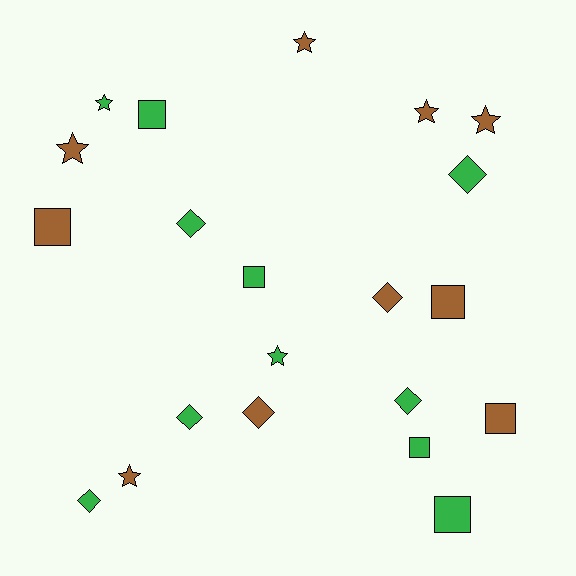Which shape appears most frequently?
Diamond, with 7 objects.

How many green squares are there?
There are 4 green squares.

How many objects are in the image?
There are 21 objects.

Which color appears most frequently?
Green, with 11 objects.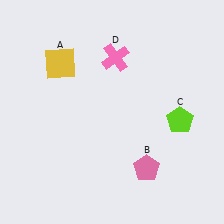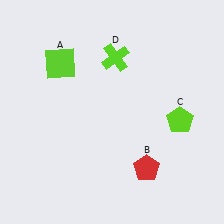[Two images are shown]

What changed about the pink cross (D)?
In Image 1, D is pink. In Image 2, it changed to lime.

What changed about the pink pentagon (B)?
In Image 1, B is pink. In Image 2, it changed to red.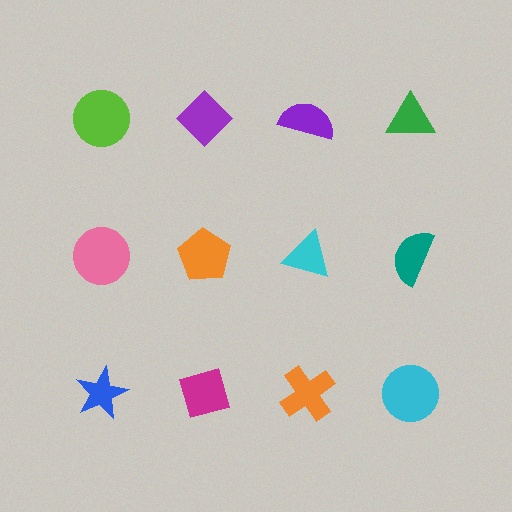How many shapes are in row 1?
4 shapes.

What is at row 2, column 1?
A pink circle.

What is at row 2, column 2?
An orange pentagon.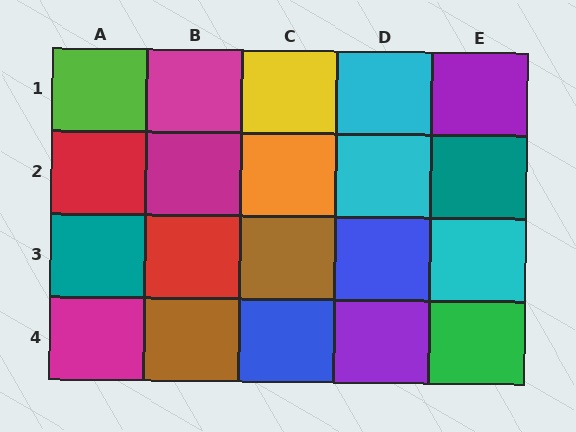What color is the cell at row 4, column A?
Magenta.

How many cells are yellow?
1 cell is yellow.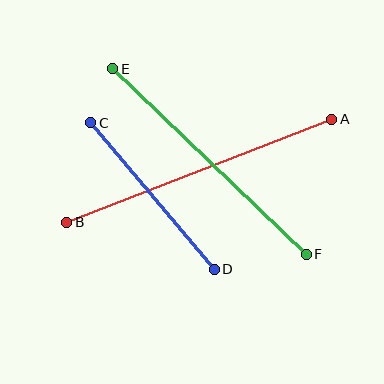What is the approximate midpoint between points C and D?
The midpoint is at approximately (153, 196) pixels.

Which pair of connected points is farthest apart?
Points A and B are farthest apart.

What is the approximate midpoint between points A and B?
The midpoint is at approximately (199, 171) pixels.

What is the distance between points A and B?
The distance is approximately 284 pixels.